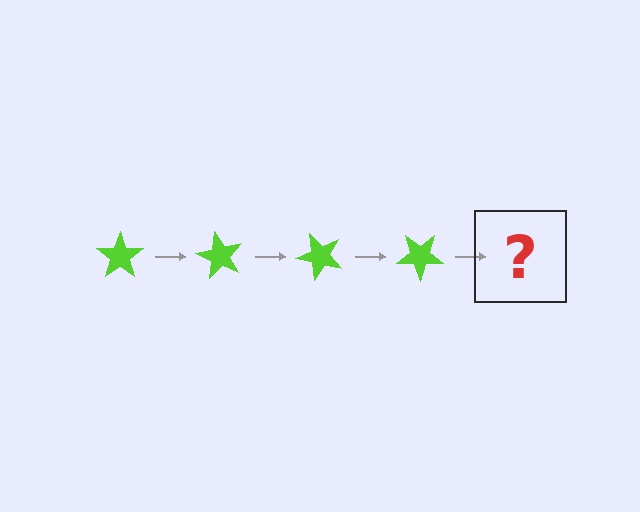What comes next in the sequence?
The next element should be a lime star rotated 240 degrees.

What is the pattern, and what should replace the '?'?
The pattern is that the star rotates 60 degrees each step. The '?' should be a lime star rotated 240 degrees.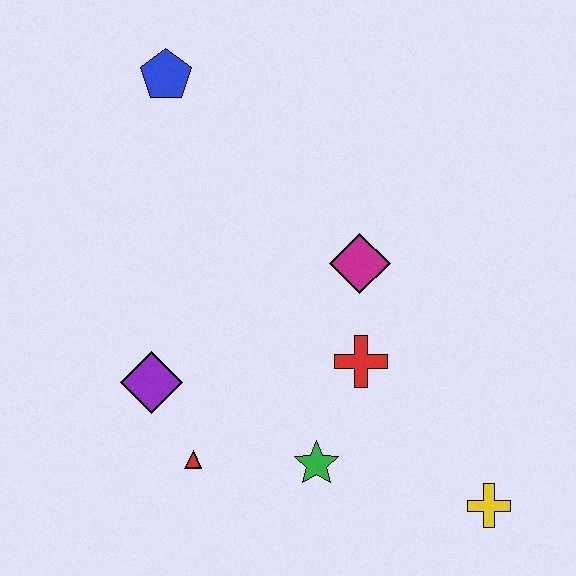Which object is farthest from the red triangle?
The blue pentagon is farthest from the red triangle.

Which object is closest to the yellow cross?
The green star is closest to the yellow cross.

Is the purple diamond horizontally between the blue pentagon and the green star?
No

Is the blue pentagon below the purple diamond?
No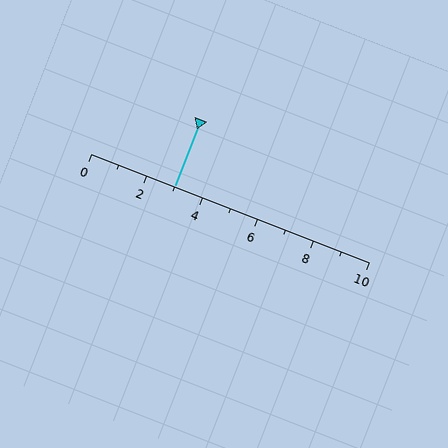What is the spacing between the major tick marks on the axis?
The major ticks are spaced 2 apart.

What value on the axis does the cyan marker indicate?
The marker indicates approximately 3.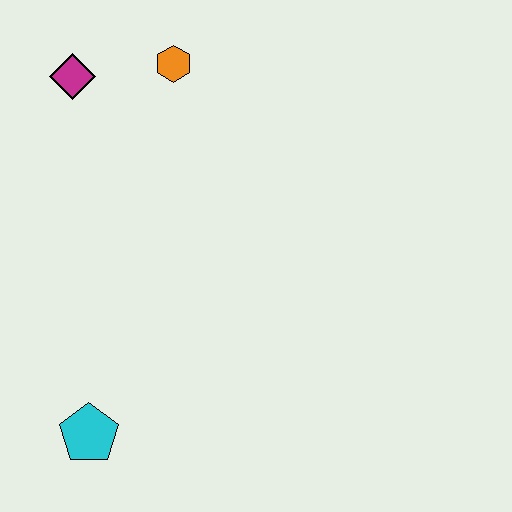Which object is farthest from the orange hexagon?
The cyan pentagon is farthest from the orange hexagon.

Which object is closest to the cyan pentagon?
The magenta diamond is closest to the cyan pentagon.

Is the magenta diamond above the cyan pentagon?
Yes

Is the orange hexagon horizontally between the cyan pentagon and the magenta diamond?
No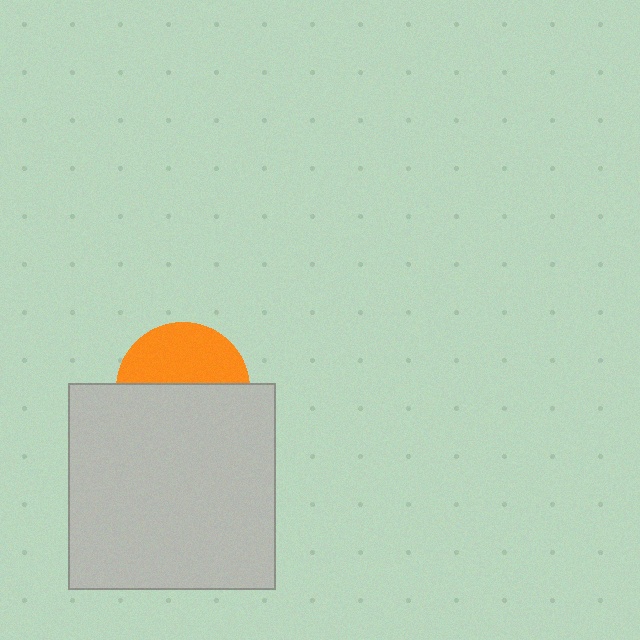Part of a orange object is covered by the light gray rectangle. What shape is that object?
It is a circle.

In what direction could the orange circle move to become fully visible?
The orange circle could move up. That would shift it out from behind the light gray rectangle entirely.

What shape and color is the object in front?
The object in front is a light gray rectangle.